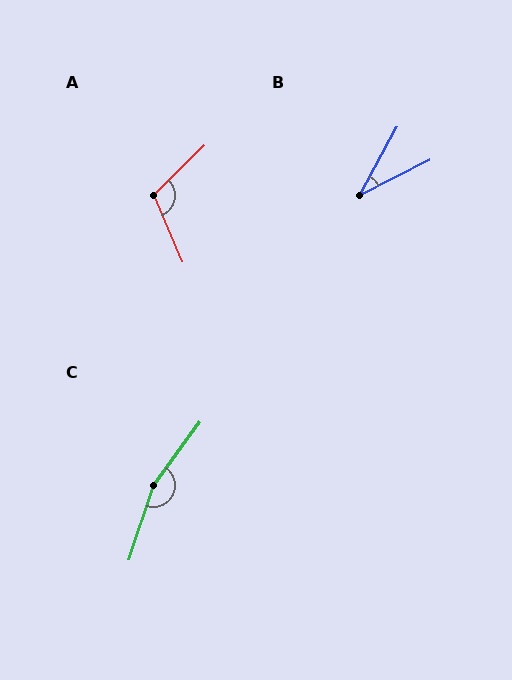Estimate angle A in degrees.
Approximately 111 degrees.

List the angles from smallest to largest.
B (35°), A (111°), C (162°).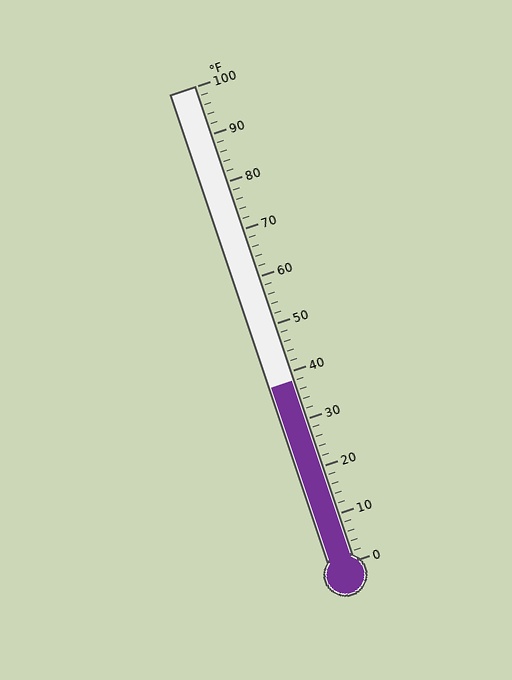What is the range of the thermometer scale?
The thermometer scale ranges from 0°F to 100°F.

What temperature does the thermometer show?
The thermometer shows approximately 38°F.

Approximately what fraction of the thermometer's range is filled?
The thermometer is filled to approximately 40% of its range.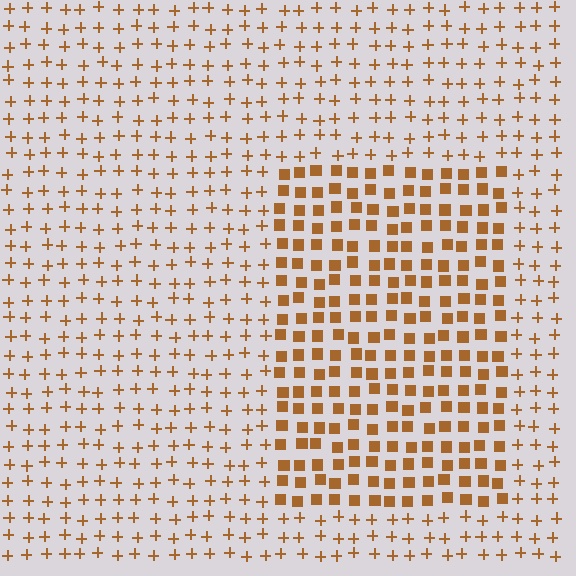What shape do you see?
I see a rectangle.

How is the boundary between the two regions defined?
The boundary is defined by a change in element shape: squares inside vs. plus signs outside. All elements share the same color and spacing.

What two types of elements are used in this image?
The image uses squares inside the rectangle region and plus signs outside it.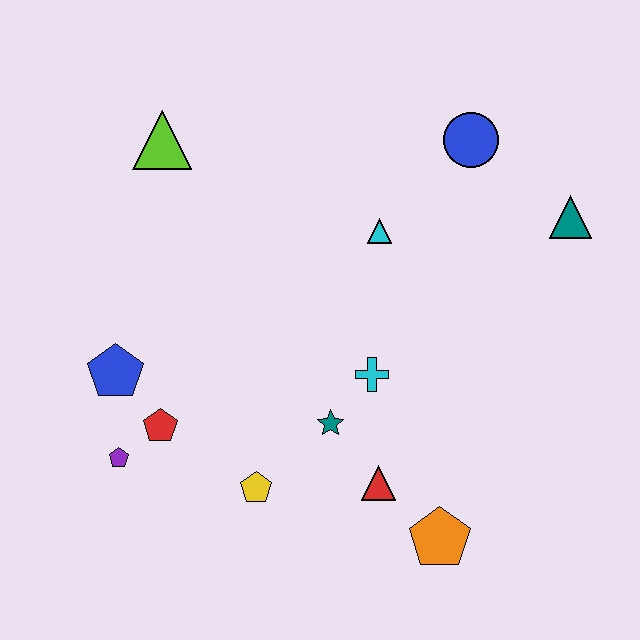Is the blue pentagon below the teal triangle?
Yes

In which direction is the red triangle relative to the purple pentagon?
The red triangle is to the right of the purple pentagon.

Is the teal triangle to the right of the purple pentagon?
Yes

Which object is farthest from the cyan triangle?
The purple pentagon is farthest from the cyan triangle.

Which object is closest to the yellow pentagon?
The teal star is closest to the yellow pentagon.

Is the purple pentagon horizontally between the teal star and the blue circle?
No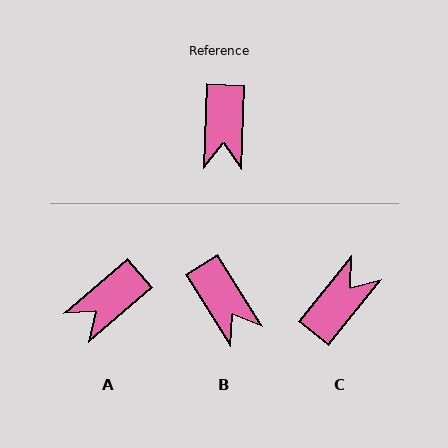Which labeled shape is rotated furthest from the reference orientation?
C, about 143 degrees away.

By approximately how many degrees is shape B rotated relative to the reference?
Approximately 34 degrees counter-clockwise.